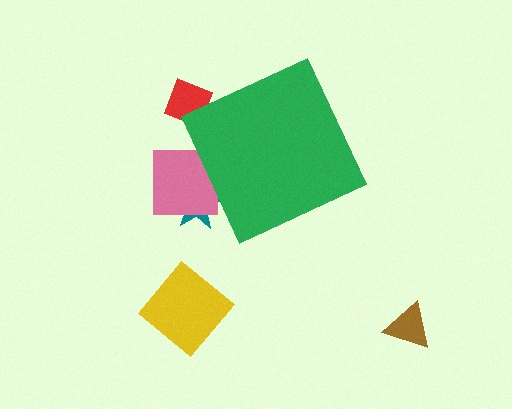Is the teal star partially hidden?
Yes, the teal star is partially hidden behind the green diamond.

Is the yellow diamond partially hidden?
No, the yellow diamond is fully visible.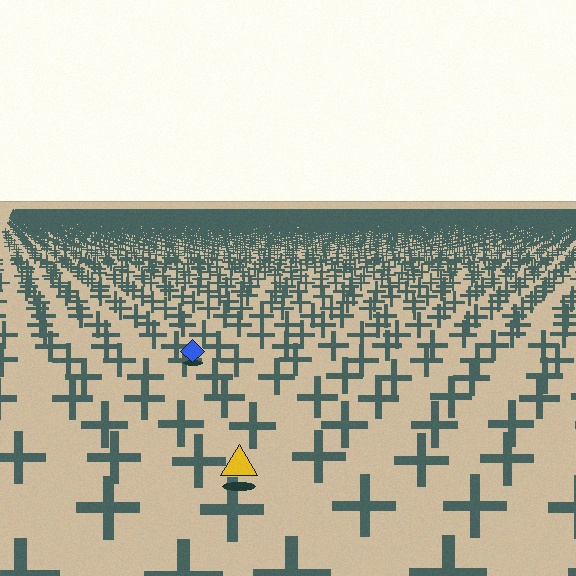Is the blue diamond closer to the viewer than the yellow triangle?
No. The yellow triangle is closer — you can tell from the texture gradient: the ground texture is coarser near it.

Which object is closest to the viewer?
The yellow triangle is closest. The texture marks near it are larger and more spread out.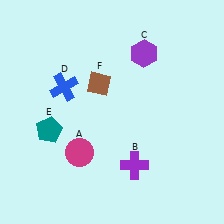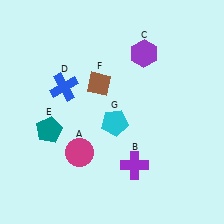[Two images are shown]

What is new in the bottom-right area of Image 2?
A cyan pentagon (G) was added in the bottom-right area of Image 2.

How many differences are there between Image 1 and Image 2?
There is 1 difference between the two images.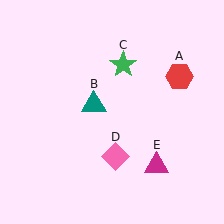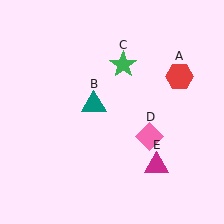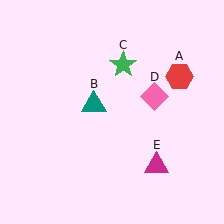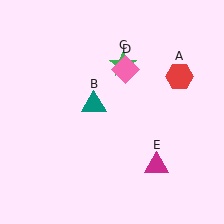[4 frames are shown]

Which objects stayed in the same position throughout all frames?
Red hexagon (object A) and teal triangle (object B) and green star (object C) and magenta triangle (object E) remained stationary.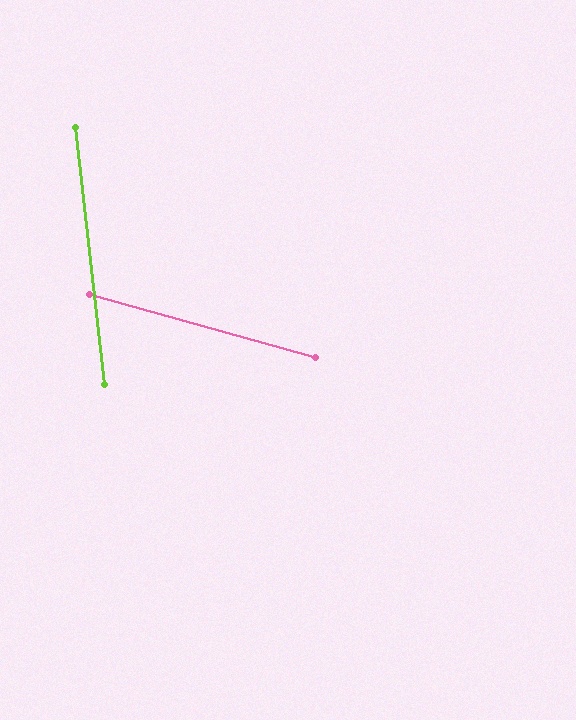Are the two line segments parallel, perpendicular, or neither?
Neither parallel nor perpendicular — they differ by about 68°.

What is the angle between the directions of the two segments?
Approximately 68 degrees.